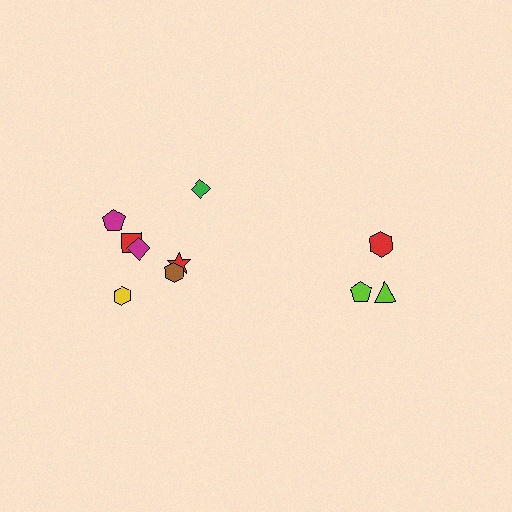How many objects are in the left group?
There are 7 objects.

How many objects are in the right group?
There are 3 objects.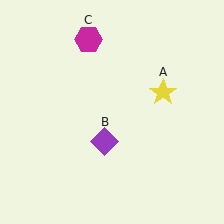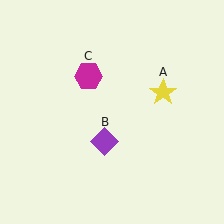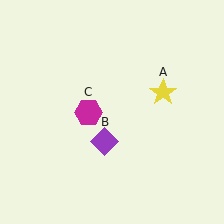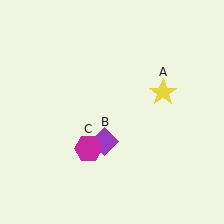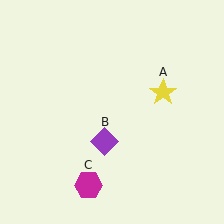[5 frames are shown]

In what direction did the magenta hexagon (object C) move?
The magenta hexagon (object C) moved down.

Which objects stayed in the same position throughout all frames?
Yellow star (object A) and purple diamond (object B) remained stationary.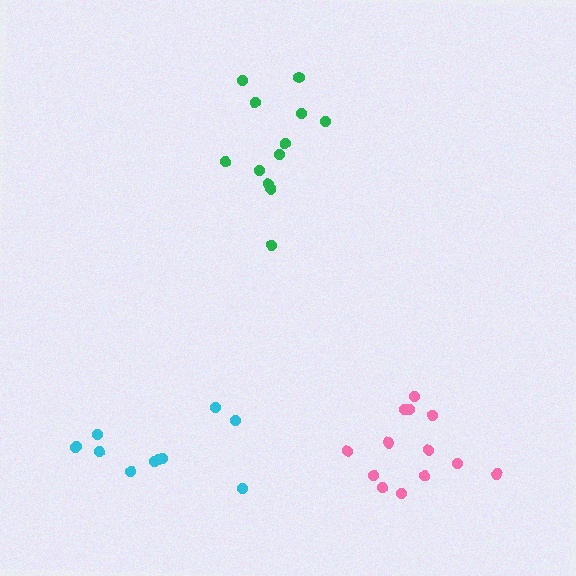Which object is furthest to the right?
The pink cluster is rightmost.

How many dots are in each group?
Group 1: 12 dots, Group 2: 13 dots, Group 3: 11 dots (36 total).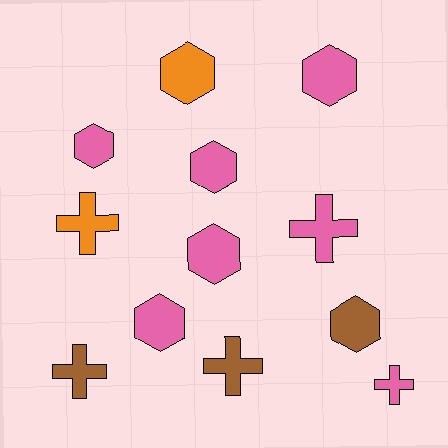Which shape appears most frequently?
Hexagon, with 7 objects.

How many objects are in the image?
There are 12 objects.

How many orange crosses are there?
There is 1 orange cross.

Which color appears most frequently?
Pink, with 7 objects.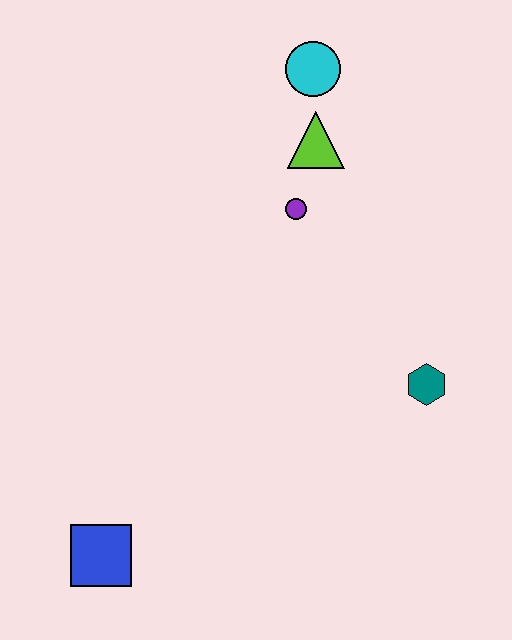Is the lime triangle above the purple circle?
Yes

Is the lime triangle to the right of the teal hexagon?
No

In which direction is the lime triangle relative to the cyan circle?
The lime triangle is below the cyan circle.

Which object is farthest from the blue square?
The cyan circle is farthest from the blue square.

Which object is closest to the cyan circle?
The lime triangle is closest to the cyan circle.